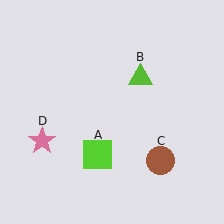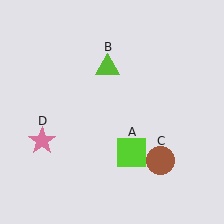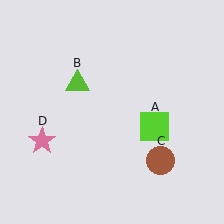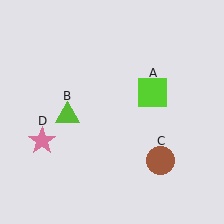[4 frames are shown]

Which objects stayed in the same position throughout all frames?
Brown circle (object C) and pink star (object D) remained stationary.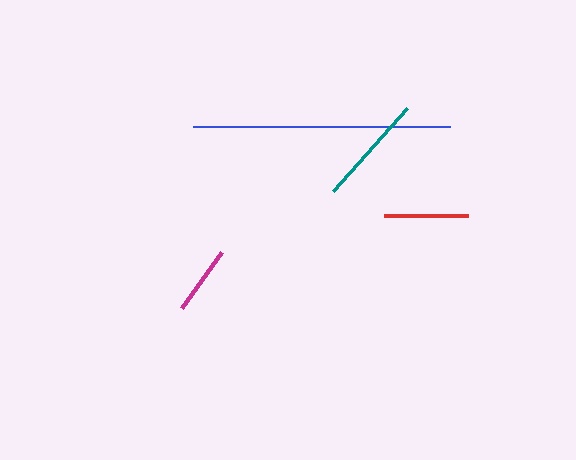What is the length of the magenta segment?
The magenta segment is approximately 69 pixels long.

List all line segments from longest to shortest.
From longest to shortest: blue, teal, red, magenta.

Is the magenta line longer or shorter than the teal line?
The teal line is longer than the magenta line.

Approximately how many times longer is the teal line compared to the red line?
The teal line is approximately 1.3 times the length of the red line.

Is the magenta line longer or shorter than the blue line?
The blue line is longer than the magenta line.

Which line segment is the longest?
The blue line is the longest at approximately 257 pixels.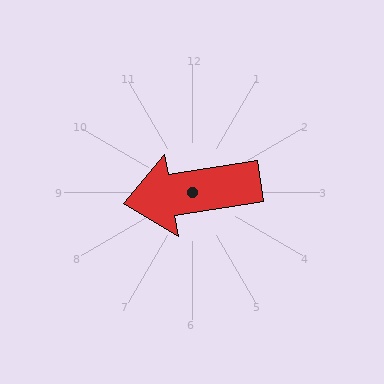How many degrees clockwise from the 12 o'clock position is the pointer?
Approximately 261 degrees.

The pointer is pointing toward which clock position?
Roughly 9 o'clock.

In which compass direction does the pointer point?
West.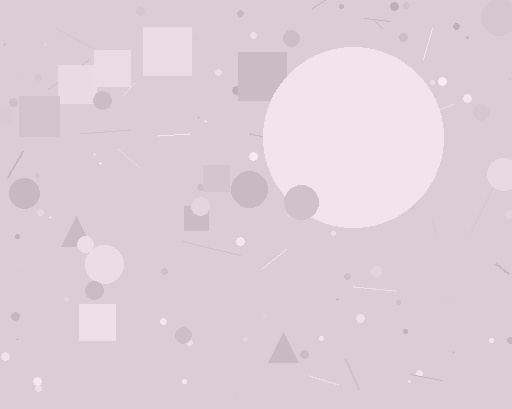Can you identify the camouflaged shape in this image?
The camouflaged shape is a circle.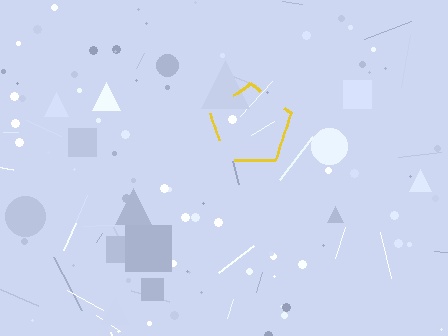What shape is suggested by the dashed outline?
The dashed outline suggests a pentagon.